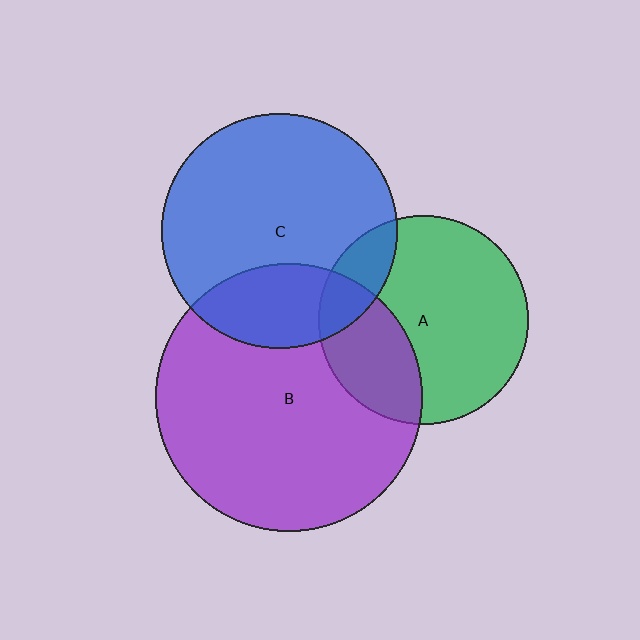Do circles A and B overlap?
Yes.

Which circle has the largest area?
Circle B (purple).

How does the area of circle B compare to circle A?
Approximately 1.6 times.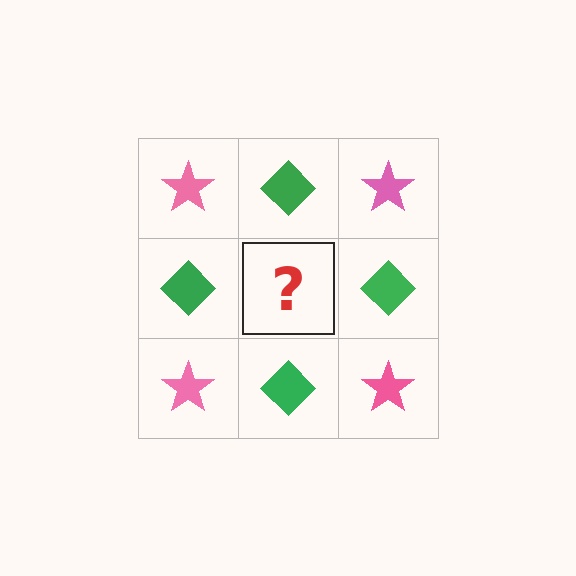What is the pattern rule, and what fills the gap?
The rule is that it alternates pink star and green diamond in a checkerboard pattern. The gap should be filled with a pink star.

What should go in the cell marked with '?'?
The missing cell should contain a pink star.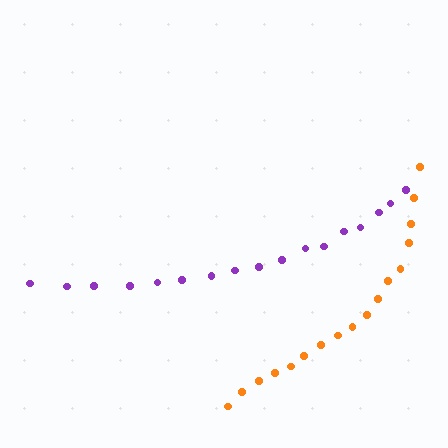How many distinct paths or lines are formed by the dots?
There are 2 distinct paths.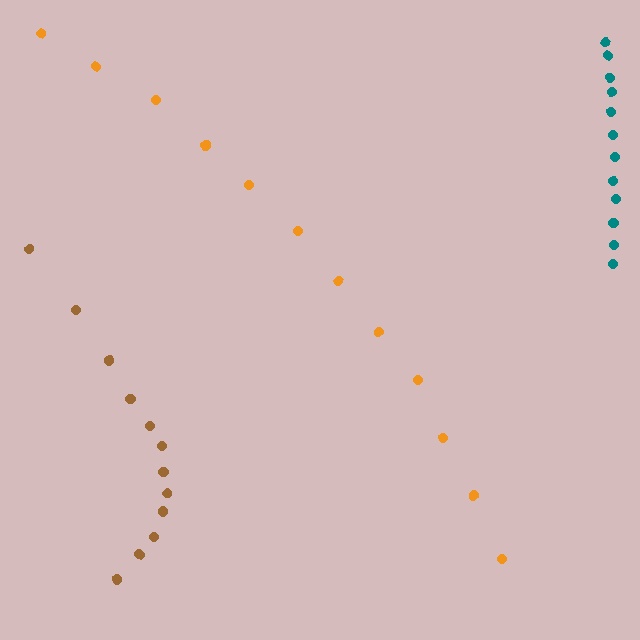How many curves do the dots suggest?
There are 3 distinct paths.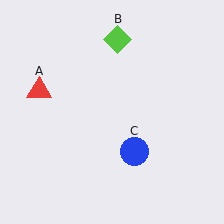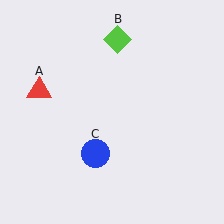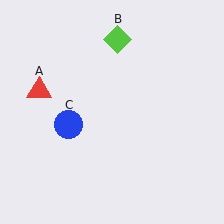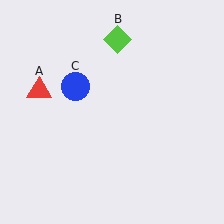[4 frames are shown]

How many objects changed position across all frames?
1 object changed position: blue circle (object C).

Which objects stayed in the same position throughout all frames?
Red triangle (object A) and lime diamond (object B) remained stationary.